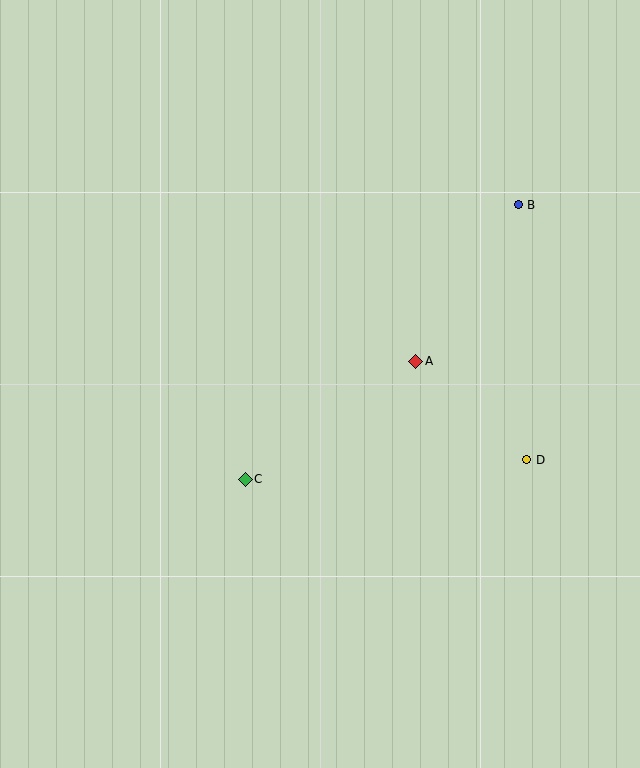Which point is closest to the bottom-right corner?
Point D is closest to the bottom-right corner.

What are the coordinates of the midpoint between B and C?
The midpoint between B and C is at (382, 342).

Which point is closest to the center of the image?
Point A at (416, 361) is closest to the center.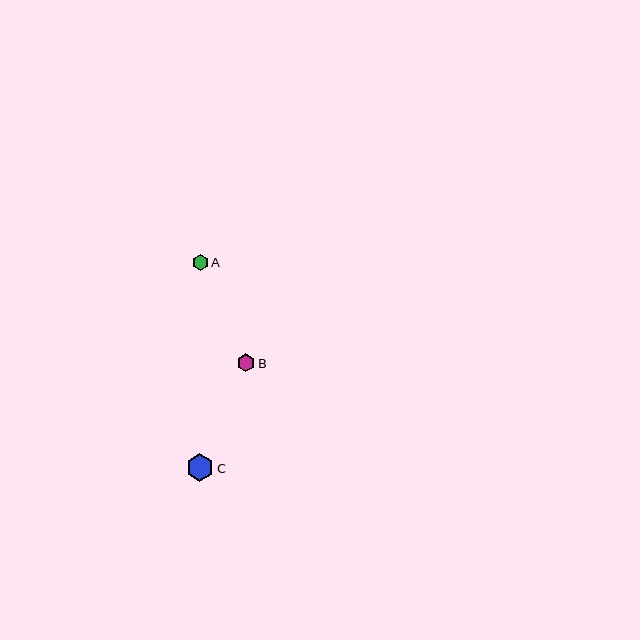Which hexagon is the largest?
Hexagon C is the largest with a size of approximately 27 pixels.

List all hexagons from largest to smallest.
From largest to smallest: C, B, A.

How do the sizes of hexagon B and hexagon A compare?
Hexagon B and hexagon A are approximately the same size.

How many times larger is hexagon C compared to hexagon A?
Hexagon C is approximately 1.7 times the size of hexagon A.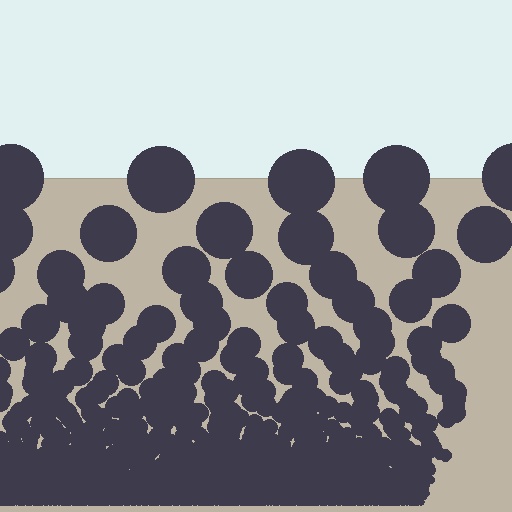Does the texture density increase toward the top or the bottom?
Density increases toward the bottom.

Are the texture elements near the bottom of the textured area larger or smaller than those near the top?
Smaller. The gradient is inverted — elements near the bottom are smaller and denser.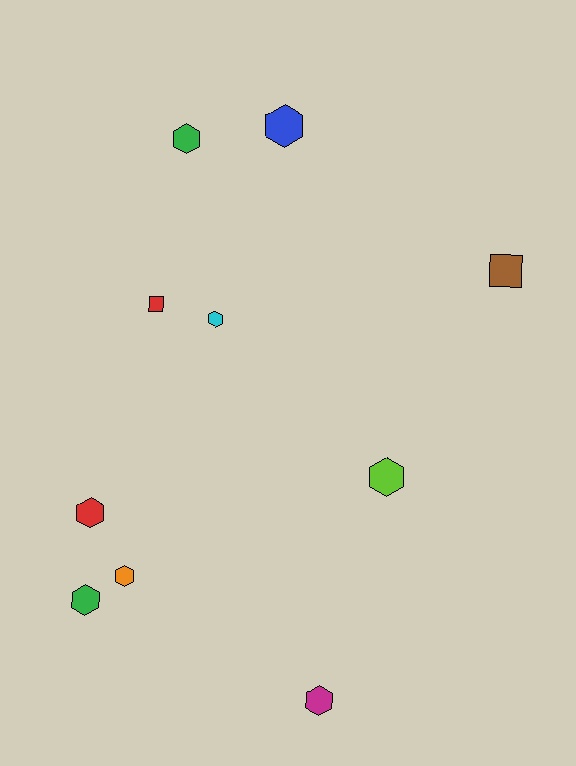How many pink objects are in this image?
There are no pink objects.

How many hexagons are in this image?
There are 8 hexagons.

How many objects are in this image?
There are 10 objects.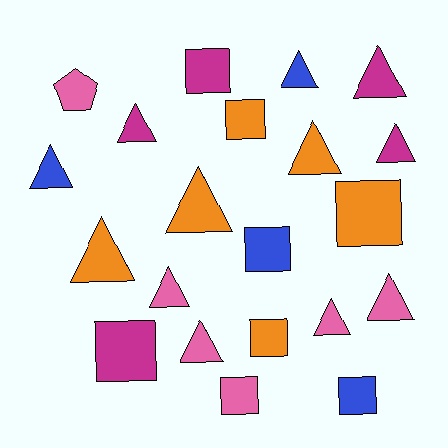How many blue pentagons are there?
There are no blue pentagons.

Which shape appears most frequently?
Triangle, with 12 objects.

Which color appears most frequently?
Orange, with 6 objects.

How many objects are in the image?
There are 21 objects.